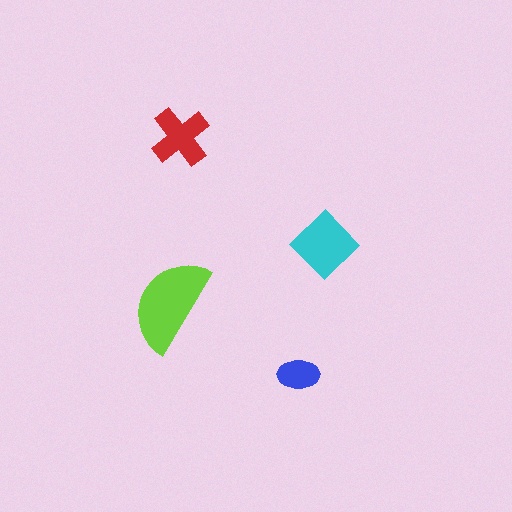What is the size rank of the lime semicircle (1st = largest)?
1st.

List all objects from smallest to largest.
The blue ellipse, the red cross, the cyan diamond, the lime semicircle.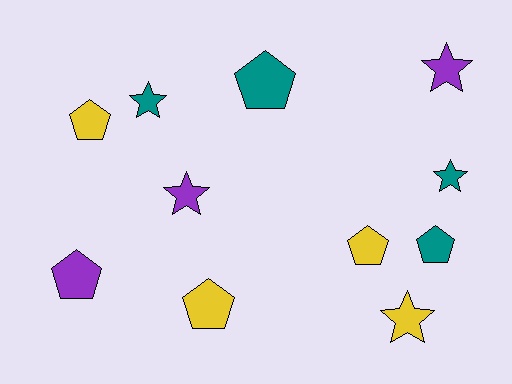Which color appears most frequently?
Teal, with 4 objects.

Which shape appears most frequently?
Pentagon, with 6 objects.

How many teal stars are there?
There are 2 teal stars.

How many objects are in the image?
There are 11 objects.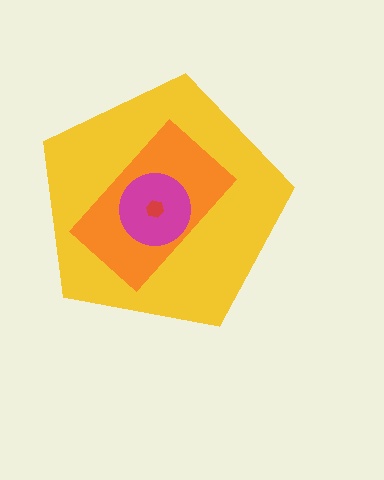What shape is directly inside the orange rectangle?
The magenta circle.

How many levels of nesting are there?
4.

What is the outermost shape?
The yellow pentagon.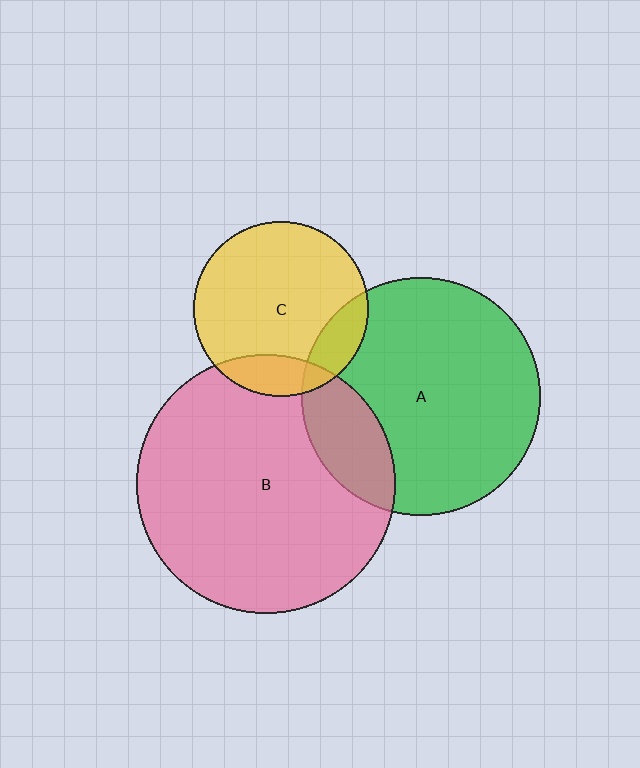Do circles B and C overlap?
Yes.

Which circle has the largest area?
Circle B (pink).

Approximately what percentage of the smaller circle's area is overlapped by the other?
Approximately 15%.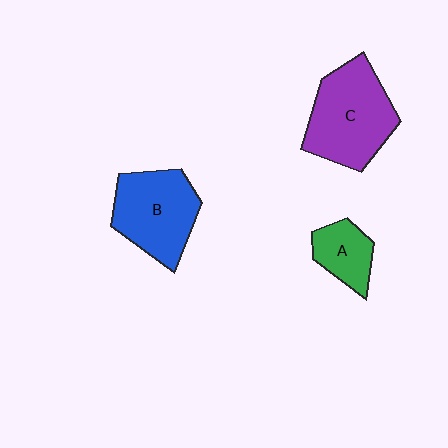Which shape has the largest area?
Shape C (purple).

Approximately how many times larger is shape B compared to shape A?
Approximately 2.0 times.